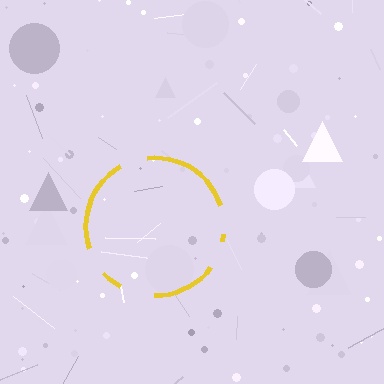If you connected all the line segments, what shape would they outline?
They would outline a circle.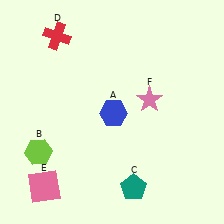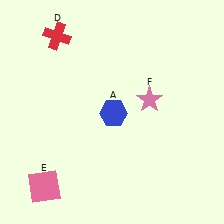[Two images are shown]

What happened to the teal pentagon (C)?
The teal pentagon (C) was removed in Image 2. It was in the bottom-right area of Image 1.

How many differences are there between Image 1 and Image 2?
There are 2 differences between the two images.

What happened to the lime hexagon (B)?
The lime hexagon (B) was removed in Image 2. It was in the bottom-left area of Image 1.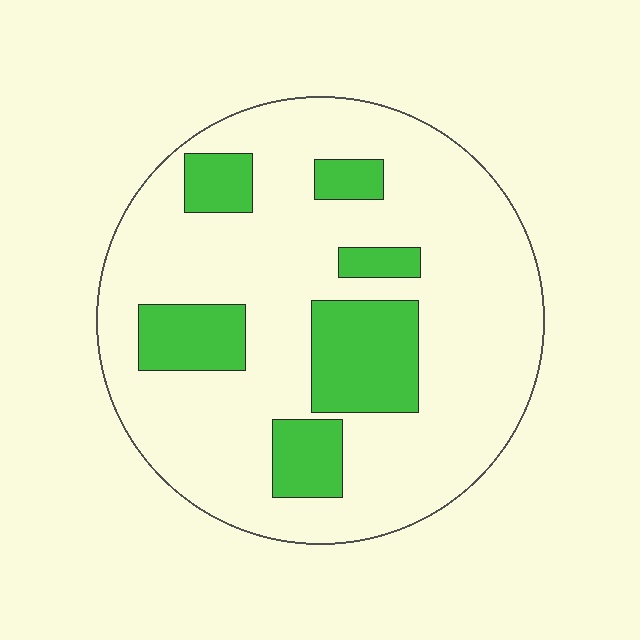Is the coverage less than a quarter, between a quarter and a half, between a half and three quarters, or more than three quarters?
Less than a quarter.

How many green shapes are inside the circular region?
6.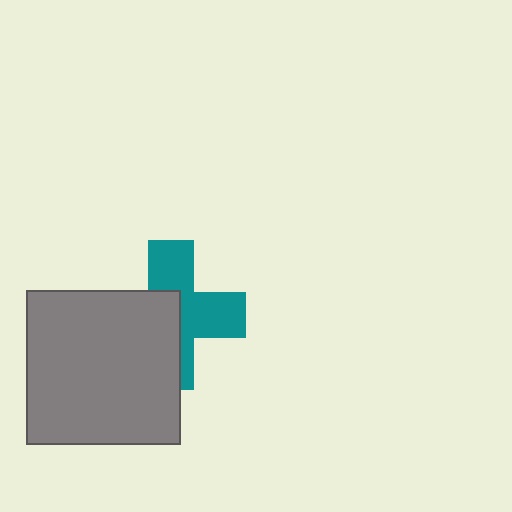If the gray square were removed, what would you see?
You would see the complete teal cross.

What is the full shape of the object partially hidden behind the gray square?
The partially hidden object is a teal cross.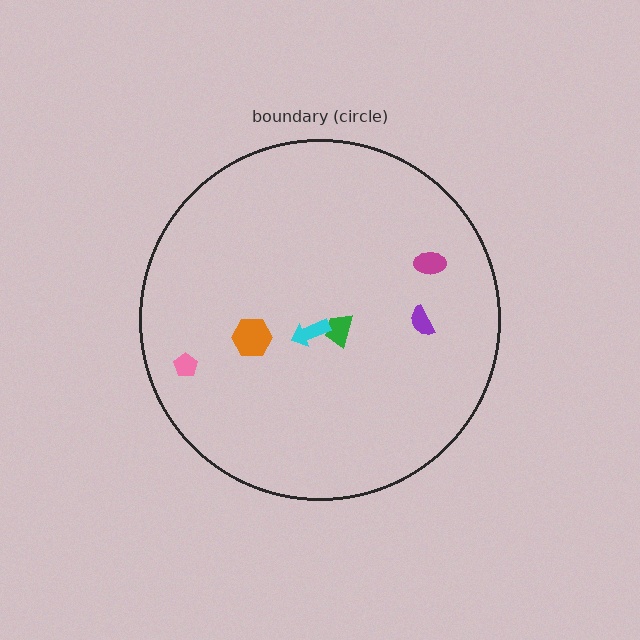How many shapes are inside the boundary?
6 inside, 0 outside.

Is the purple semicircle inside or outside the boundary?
Inside.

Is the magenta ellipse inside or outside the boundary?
Inside.